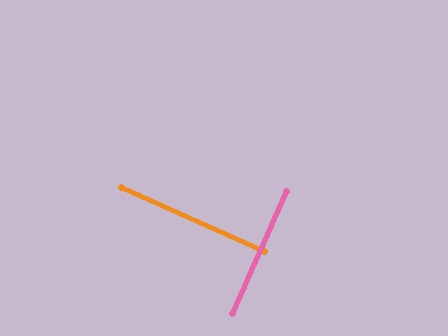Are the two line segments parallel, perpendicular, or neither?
Perpendicular — they meet at approximately 90°.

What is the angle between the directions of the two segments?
Approximately 90 degrees.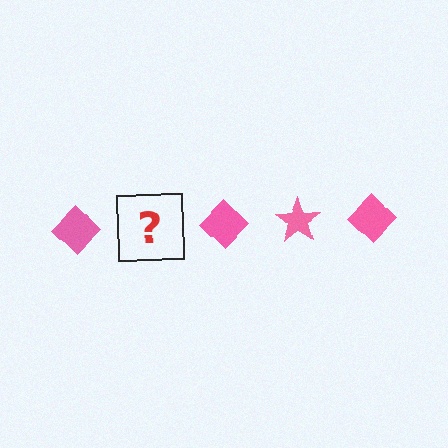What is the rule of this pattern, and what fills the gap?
The rule is that the pattern cycles through diamond, star shapes in pink. The gap should be filled with a pink star.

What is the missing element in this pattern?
The missing element is a pink star.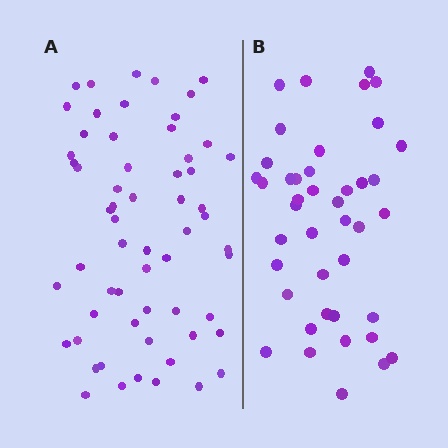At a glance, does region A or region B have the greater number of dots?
Region A (the left region) has more dots.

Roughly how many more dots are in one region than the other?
Region A has approximately 20 more dots than region B.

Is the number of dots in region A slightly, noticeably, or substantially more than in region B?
Region A has noticeably more, but not dramatically so. The ratio is roughly 1.4 to 1.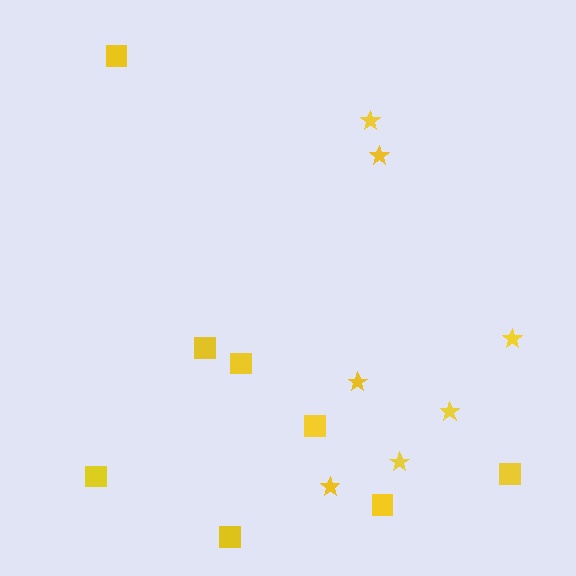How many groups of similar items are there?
There are 2 groups: one group of squares (8) and one group of stars (7).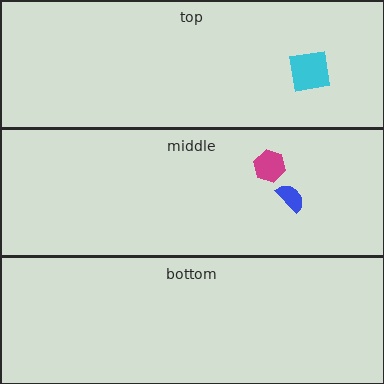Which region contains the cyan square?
The top region.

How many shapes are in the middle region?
2.